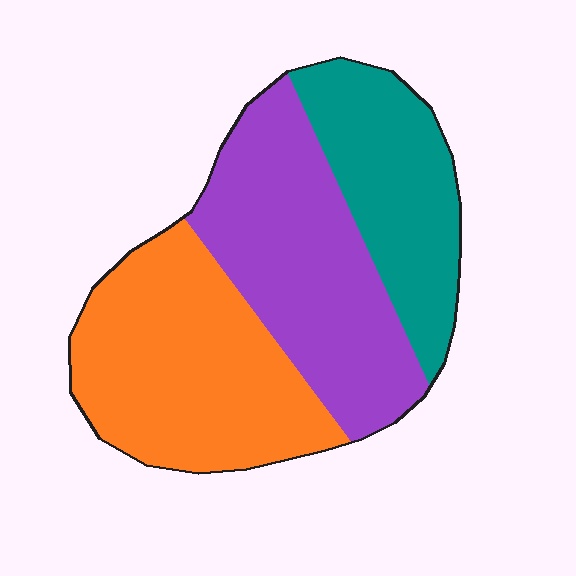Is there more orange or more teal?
Orange.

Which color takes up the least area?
Teal, at roughly 25%.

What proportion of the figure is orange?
Orange covers 38% of the figure.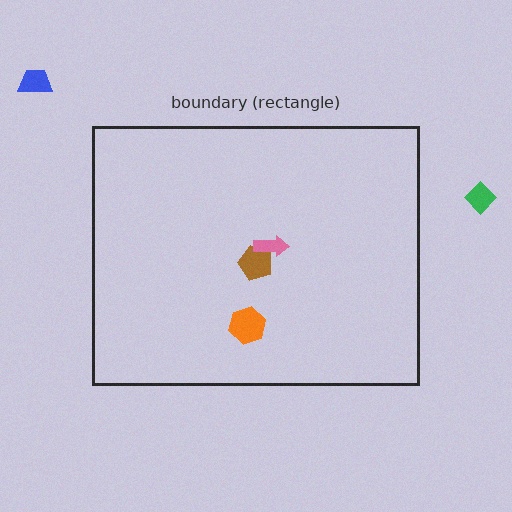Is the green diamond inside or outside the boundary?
Outside.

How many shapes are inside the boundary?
3 inside, 2 outside.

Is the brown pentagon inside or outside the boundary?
Inside.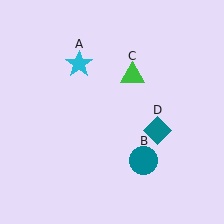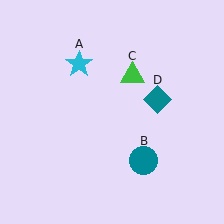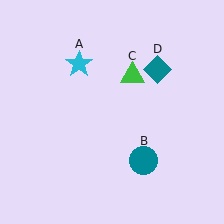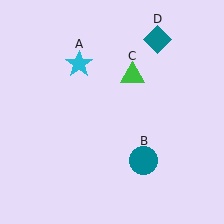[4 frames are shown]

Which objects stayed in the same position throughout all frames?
Cyan star (object A) and teal circle (object B) and green triangle (object C) remained stationary.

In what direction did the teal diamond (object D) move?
The teal diamond (object D) moved up.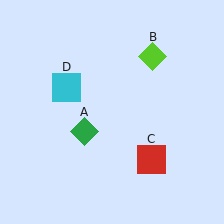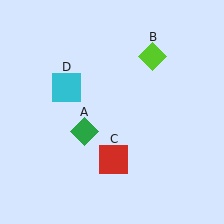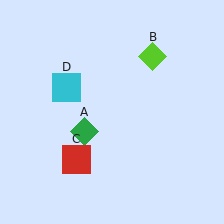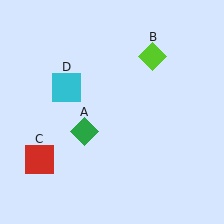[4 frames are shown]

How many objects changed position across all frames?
1 object changed position: red square (object C).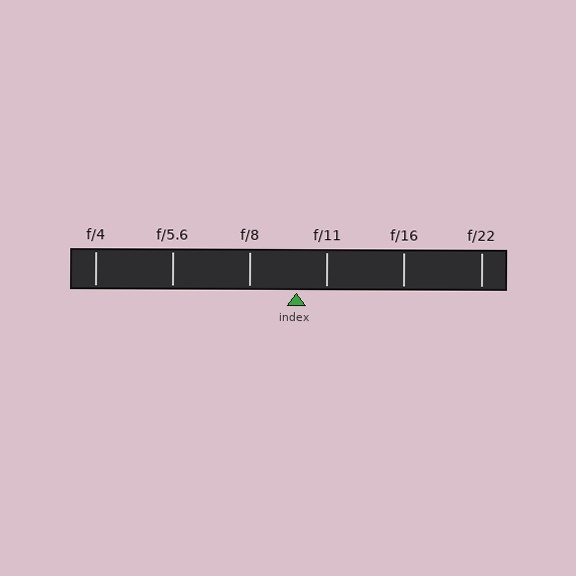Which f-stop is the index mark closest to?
The index mark is closest to f/11.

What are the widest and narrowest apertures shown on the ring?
The widest aperture shown is f/4 and the narrowest is f/22.